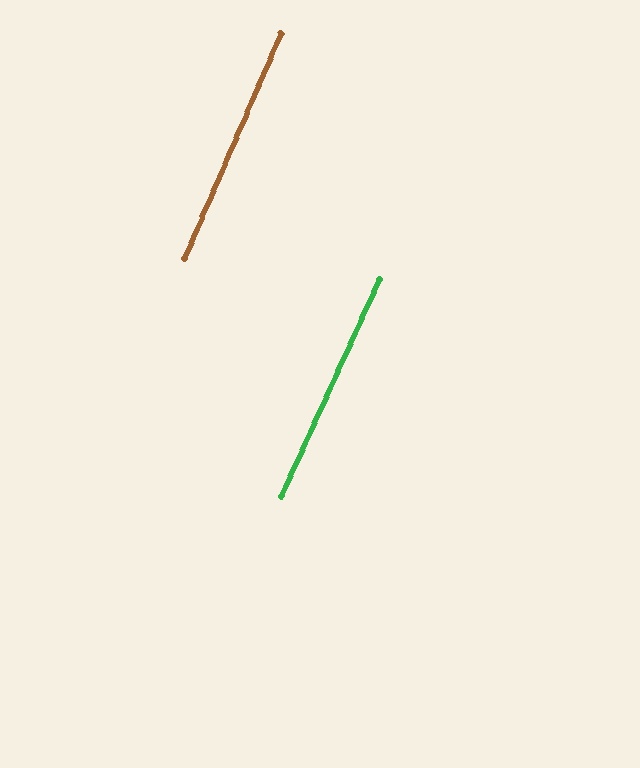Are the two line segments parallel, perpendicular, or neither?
Parallel — their directions differ by only 1.1°.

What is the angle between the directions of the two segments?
Approximately 1 degree.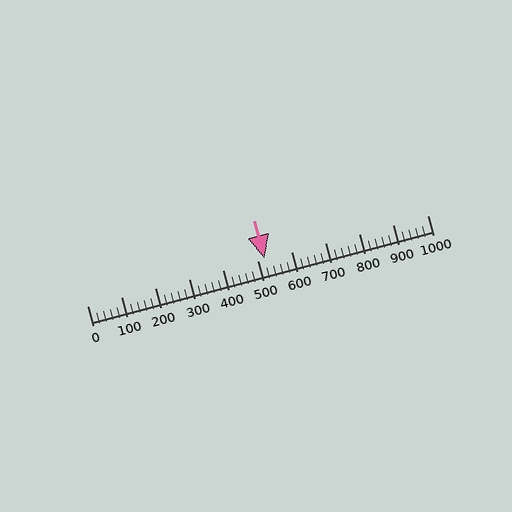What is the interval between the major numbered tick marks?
The major tick marks are spaced 100 units apart.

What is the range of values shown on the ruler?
The ruler shows values from 0 to 1000.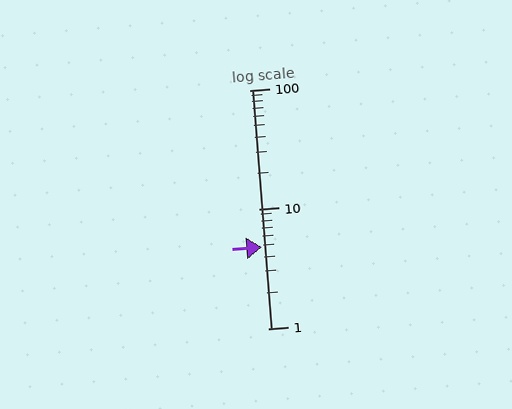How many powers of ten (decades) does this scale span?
The scale spans 2 decades, from 1 to 100.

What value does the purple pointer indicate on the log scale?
The pointer indicates approximately 4.8.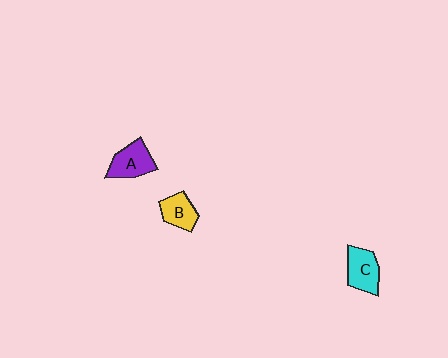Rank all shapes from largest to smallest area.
From largest to smallest: C (cyan), A (purple), B (yellow).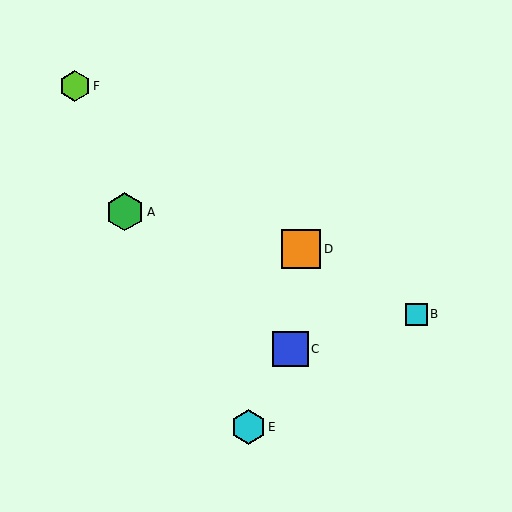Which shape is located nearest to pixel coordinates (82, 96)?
The lime hexagon (labeled F) at (75, 86) is nearest to that location.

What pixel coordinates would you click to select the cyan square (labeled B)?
Click at (417, 314) to select the cyan square B.